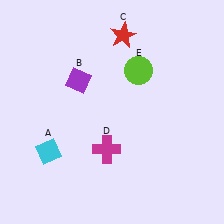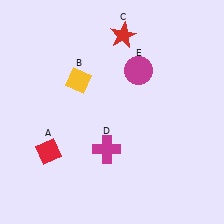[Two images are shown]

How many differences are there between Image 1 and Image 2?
There are 3 differences between the two images.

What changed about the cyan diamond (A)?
In Image 1, A is cyan. In Image 2, it changed to red.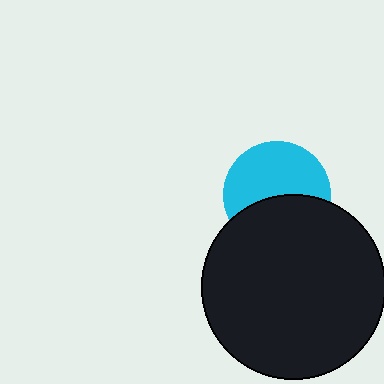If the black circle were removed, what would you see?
You would see the complete cyan circle.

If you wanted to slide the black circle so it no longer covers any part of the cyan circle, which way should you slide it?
Slide it down — that is the most direct way to separate the two shapes.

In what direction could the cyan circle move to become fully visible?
The cyan circle could move up. That would shift it out from behind the black circle entirely.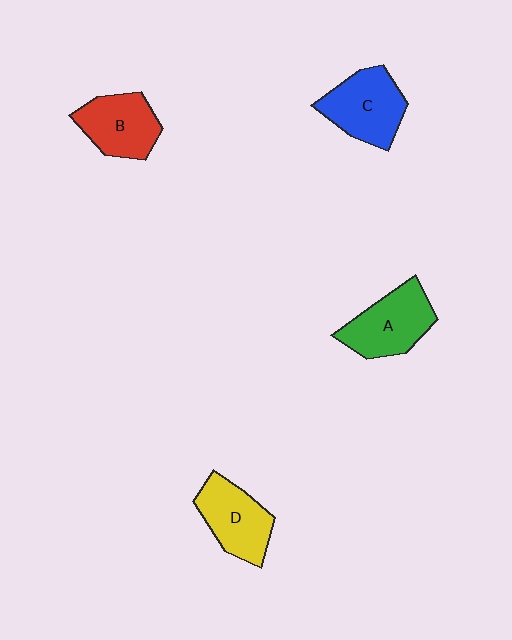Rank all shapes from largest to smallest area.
From largest to smallest: C (blue), A (green), D (yellow), B (red).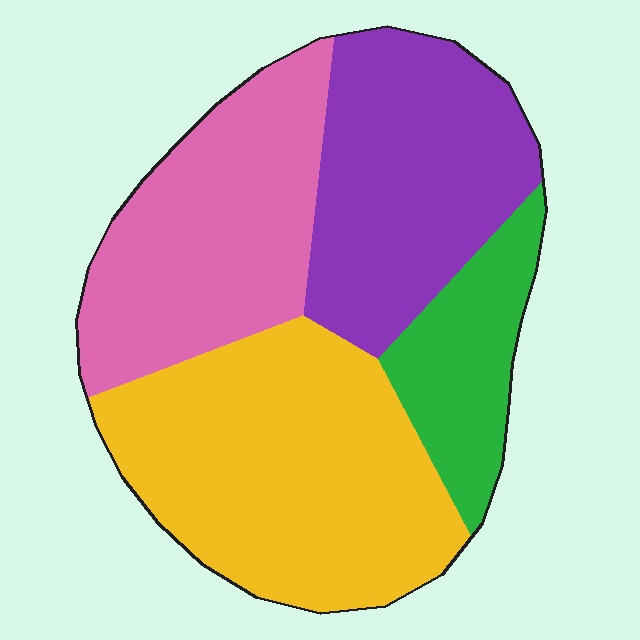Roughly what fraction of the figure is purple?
Purple takes up about one quarter (1/4) of the figure.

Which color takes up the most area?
Yellow, at roughly 35%.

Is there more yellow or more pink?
Yellow.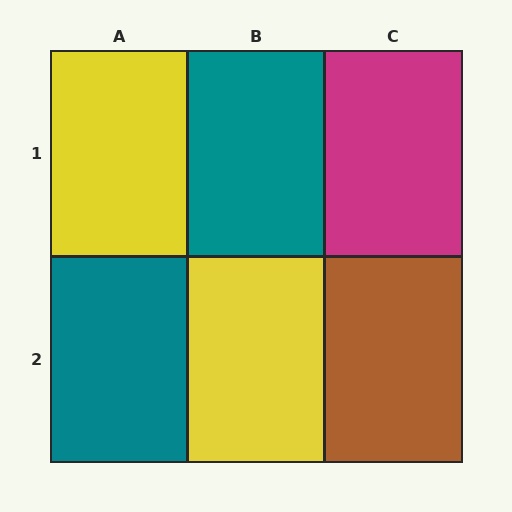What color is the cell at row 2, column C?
Brown.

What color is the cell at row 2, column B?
Yellow.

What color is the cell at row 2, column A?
Teal.